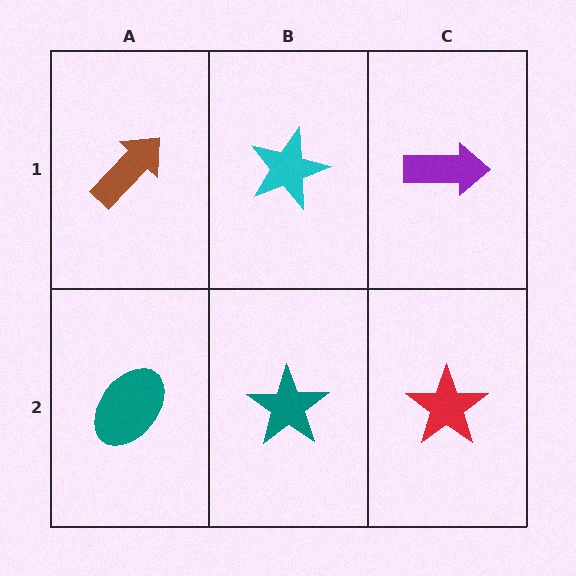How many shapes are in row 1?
3 shapes.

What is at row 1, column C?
A purple arrow.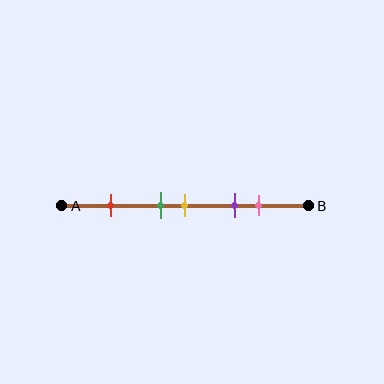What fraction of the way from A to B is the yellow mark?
The yellow mark is approximately 50% (0.5) of the way from A to B.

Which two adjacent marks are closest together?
The green and yellow marks are the closest adjacent pair.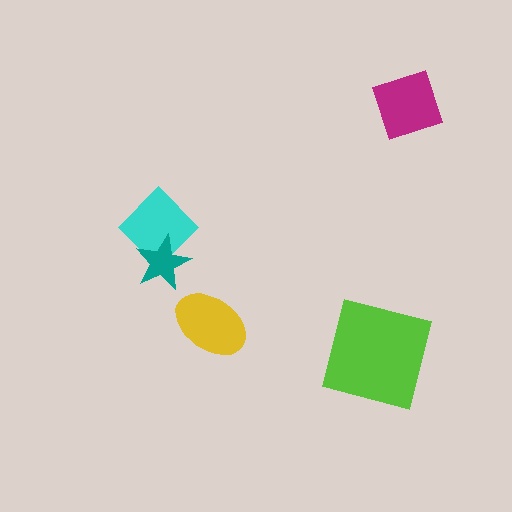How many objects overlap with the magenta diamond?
0 objects overlap with the magenta diamond.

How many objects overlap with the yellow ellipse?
0 objects overlap with the yellow ellipse.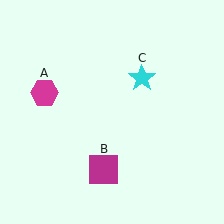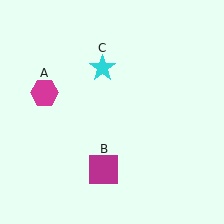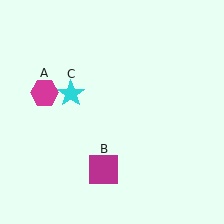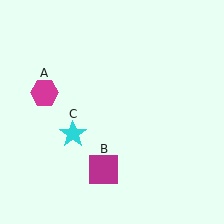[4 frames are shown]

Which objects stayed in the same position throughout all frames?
Magenta hexagon (object A) and magenta square (object B) remained stationary.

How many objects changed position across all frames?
1 object changed position: cyan star (object C).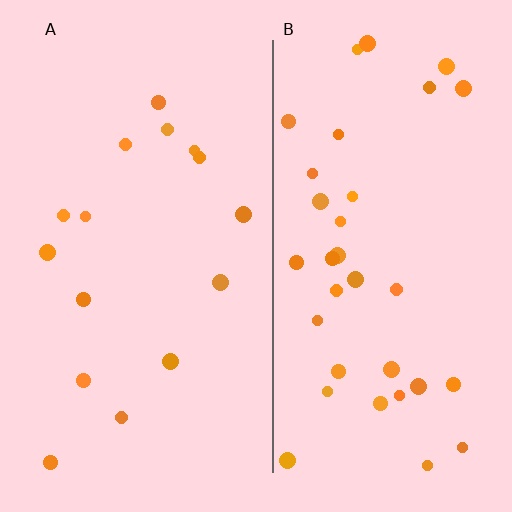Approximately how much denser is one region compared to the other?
Approximately 2.2× — region B over region A.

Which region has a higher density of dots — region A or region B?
B (the right).